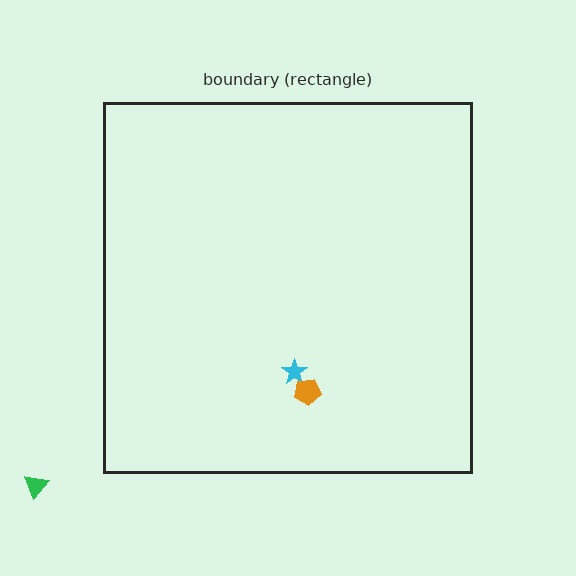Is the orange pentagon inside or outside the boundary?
Inside.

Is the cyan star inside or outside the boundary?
Inside.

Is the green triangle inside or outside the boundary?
Outside.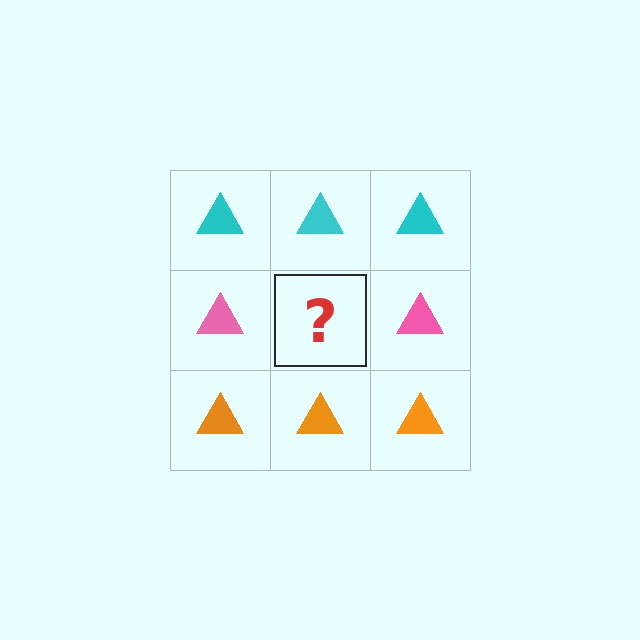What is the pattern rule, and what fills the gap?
The rule is that each row has a consistent color. The gap should be filled with a pink triangle.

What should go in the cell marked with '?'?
The missing cell should contain a pink triangle.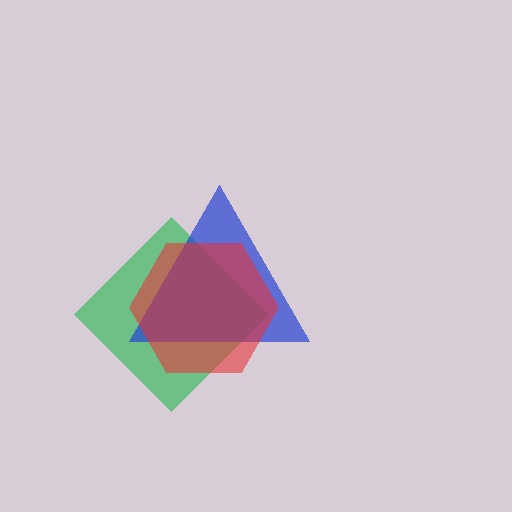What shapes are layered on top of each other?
The layered shapes are: a green diamond, a blue triangle, a red hexagon.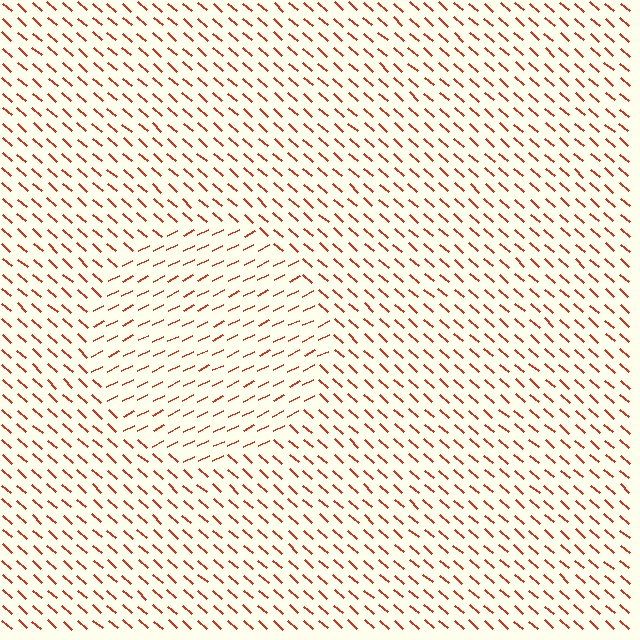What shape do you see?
I see a circle.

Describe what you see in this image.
The image is filled with small red line segments. A circle region in the image has lines oriented differently from the surrounding lines, creating a visible texture boundary.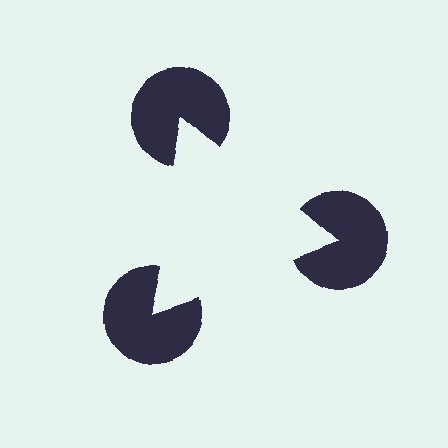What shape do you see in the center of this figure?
An illusory triangle — its edges are inferred from the aligned wedge cuts in the pac-man discs, not physically drawn.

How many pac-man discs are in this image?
There are 3 — one at each vertex of the illusory triangle.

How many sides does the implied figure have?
3 sides.